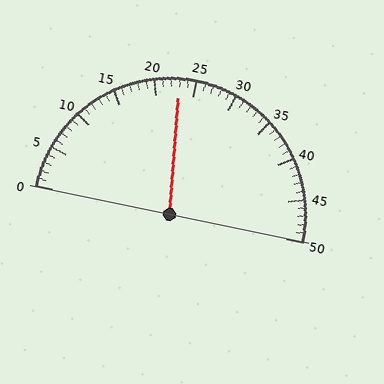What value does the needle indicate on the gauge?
The needle indicates approximately 23.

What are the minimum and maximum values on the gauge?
The gauge ranges from 0 to 50.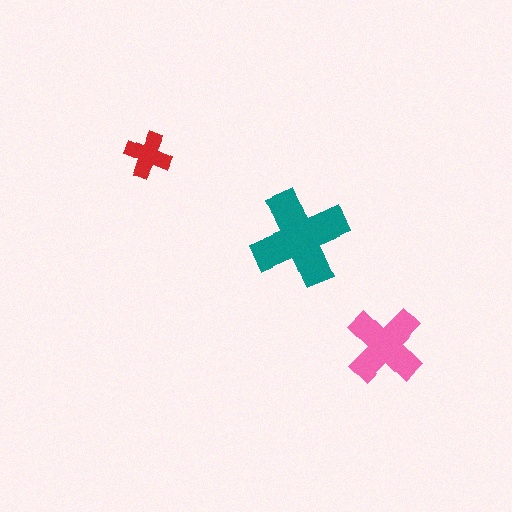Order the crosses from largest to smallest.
the teal one, the pink one, the red one.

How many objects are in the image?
There are 3 objects in the image.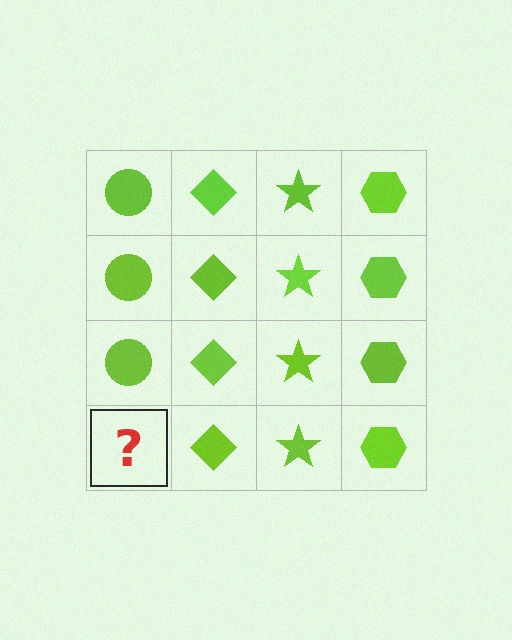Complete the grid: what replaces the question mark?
The question mark should be replaced with a lime circle.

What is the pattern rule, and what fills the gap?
The rule is that each column has a consistent shape. The gap should be filled with a lime circle.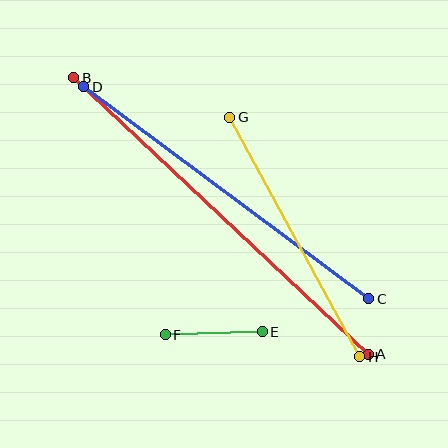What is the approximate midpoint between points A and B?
The midpoint is at approximately (221, 216) pixels.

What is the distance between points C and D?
The distance is approximately 355 pixels.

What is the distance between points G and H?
The distance is approximately 273 pixels.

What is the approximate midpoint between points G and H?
The midpoint is at approximately (295, 237) pixels.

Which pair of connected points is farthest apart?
Points A and B are farthest apart.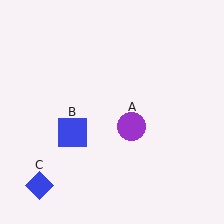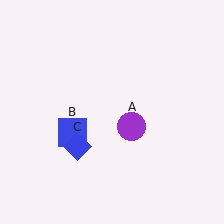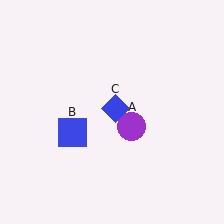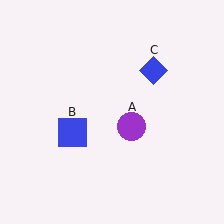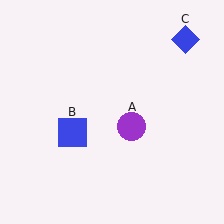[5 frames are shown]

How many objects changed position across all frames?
1 object changed position: blue diamond (object C).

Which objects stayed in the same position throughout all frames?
Purple circle (object A) and blue square (object B) remained stationary.